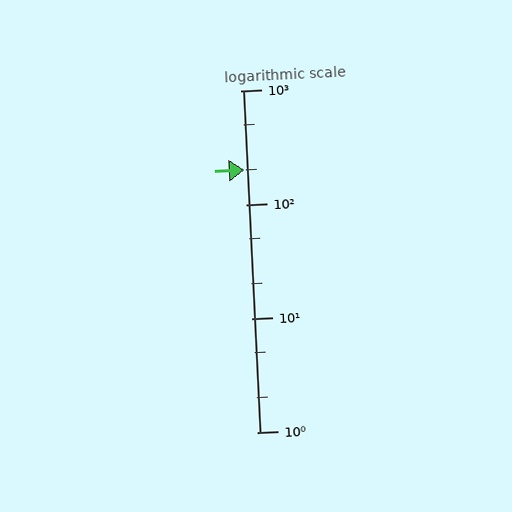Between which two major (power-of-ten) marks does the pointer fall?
The pointer is between 100 and 1000.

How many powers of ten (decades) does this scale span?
The scale spans 3 decades, from 1 to 1000.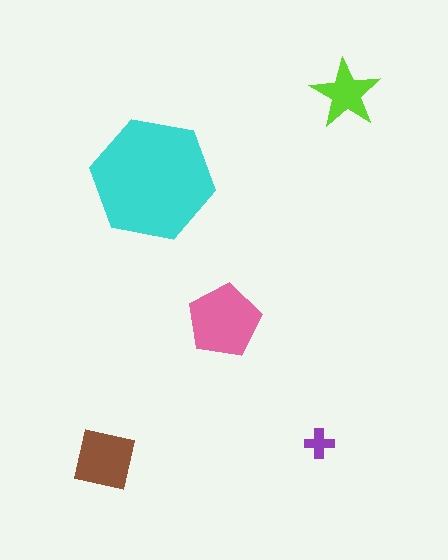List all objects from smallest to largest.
The purple cross, the lime star, the brown square, the pink pentagon, the cyan hexagon.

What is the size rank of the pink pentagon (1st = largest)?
2nd.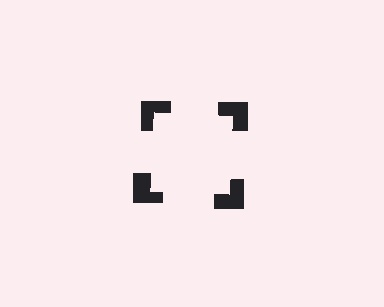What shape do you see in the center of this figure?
An illusory square — its edges are inferred from the aligned wedge cuts in the notched squares, not physically drawn.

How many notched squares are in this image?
There are 4 — one at each vertex of the illusory square.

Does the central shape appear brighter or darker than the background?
It typically appears slightly brighter than the background, even though no actual brightness change is drawn.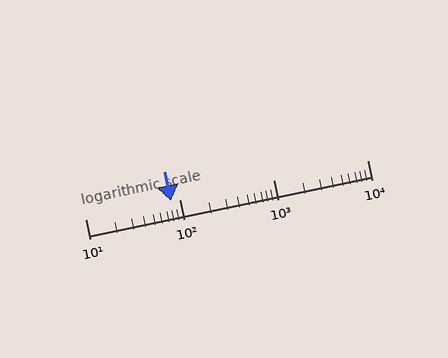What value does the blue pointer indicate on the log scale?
The pointer indicates approximately 82.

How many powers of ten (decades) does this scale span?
The scale spans 3 decades, from 10 to 10000.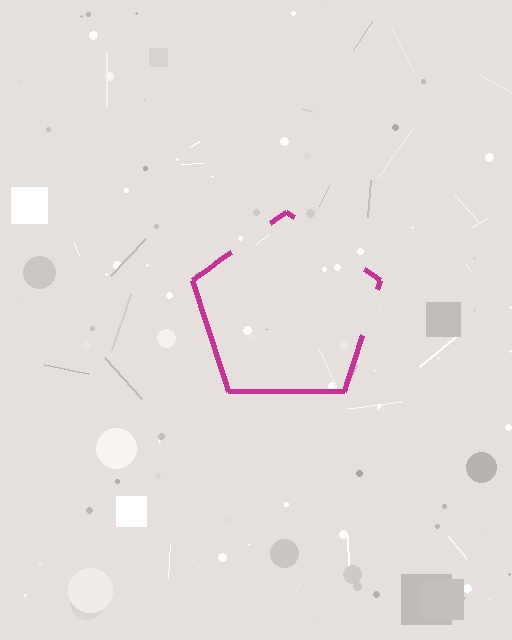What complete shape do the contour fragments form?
The contour fragments form a pentagon.